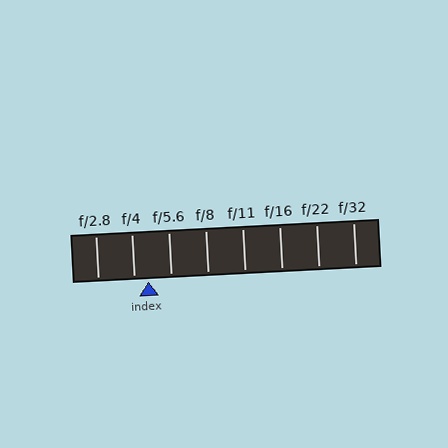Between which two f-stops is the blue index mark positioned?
The index mark is between f/4 and f/5.6.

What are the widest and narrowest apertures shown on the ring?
The widest aperture shown is f/2.8 and the narrowest is f/32.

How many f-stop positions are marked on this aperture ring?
There are 8 f-stop positions marked.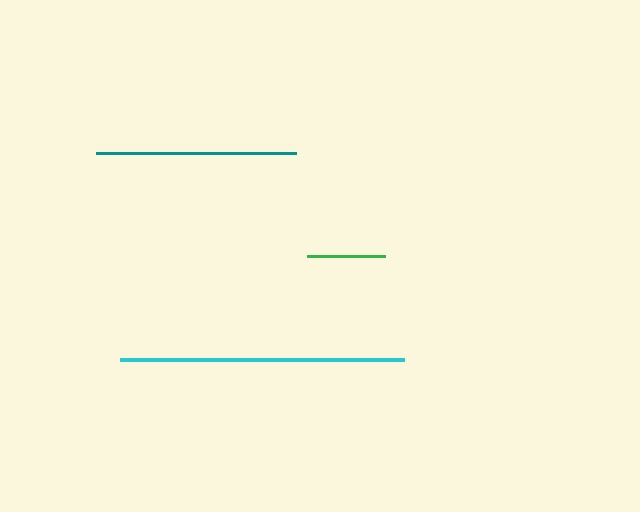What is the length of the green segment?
The green segment is approximately 78 pixels long.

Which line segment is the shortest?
The green line is the shortest at approximately 78 pixels.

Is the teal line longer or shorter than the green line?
The teal line is longer than the green line.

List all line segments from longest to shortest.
From longest to shortest: cyan, teal, green.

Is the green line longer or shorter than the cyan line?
The cyan line is longer than the green line.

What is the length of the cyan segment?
The cyan segment is approximately 284 pixels long.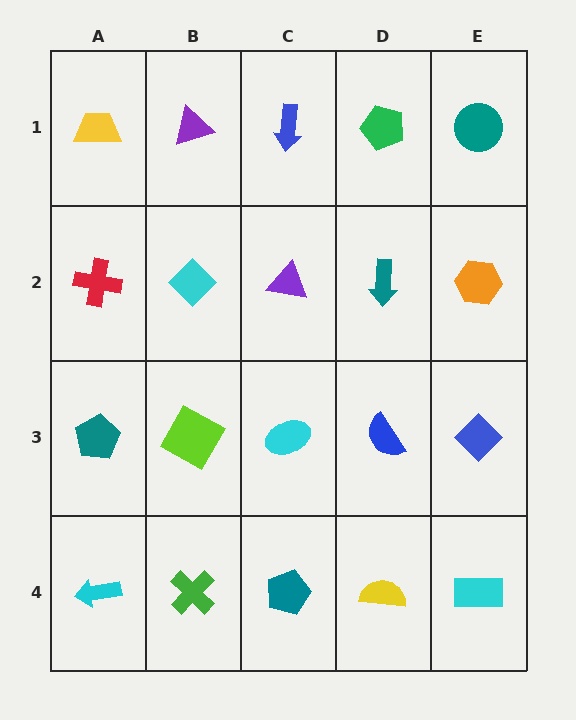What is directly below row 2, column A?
A teal pentagon.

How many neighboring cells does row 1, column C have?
3.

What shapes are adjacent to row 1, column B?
A cyan diamond (row 2, column B), a yellow trapezoid (row 1, column A), a blue arrow (row 1, column C).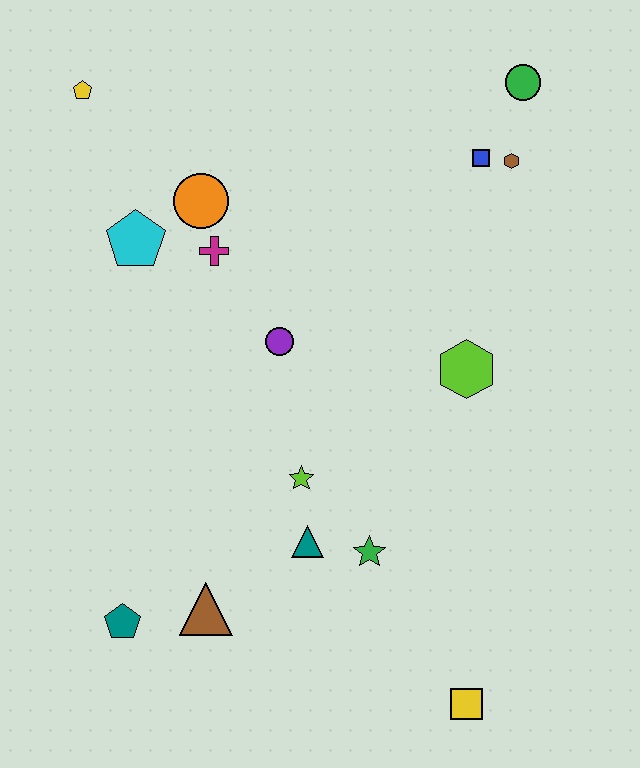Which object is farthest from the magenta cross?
The yellow square is farthest from the magenta cross.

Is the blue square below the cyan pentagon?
No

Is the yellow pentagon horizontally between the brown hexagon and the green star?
No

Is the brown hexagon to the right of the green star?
Yes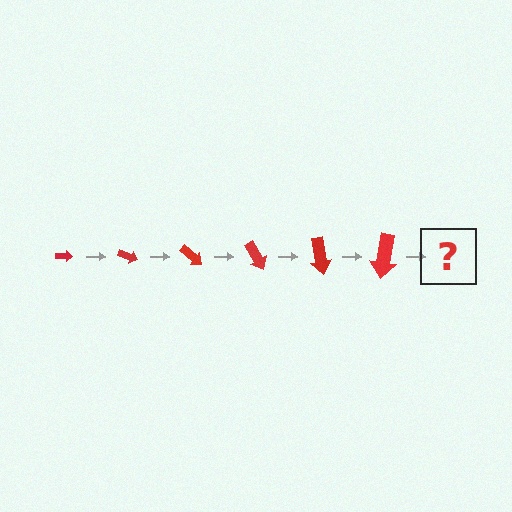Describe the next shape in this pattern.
It should be an arrow, larger than the previous one and rotated 120 degrees from the start.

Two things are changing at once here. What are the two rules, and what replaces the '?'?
The two rules are that the arrow grows larger each step and it rotates 20 degrees each step. The '?' should be an arrow, larger than the previous one and rotated 120 degrees from the start.